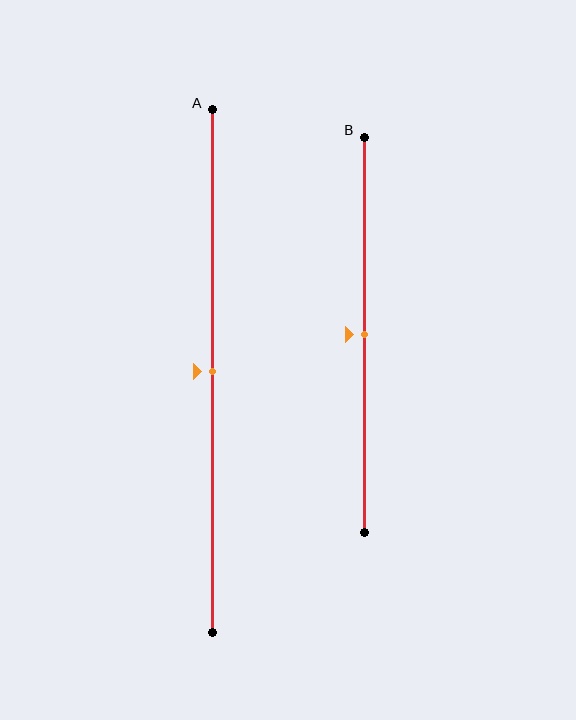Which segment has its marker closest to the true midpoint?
Segment A has its marker closest to the true midpoint.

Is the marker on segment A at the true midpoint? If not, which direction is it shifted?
Yes, the marker on segment A is at the true midpoint.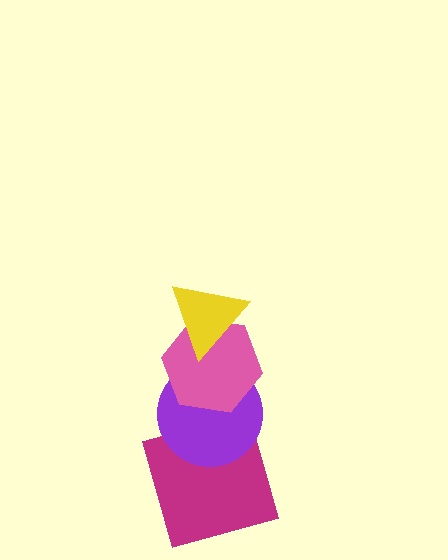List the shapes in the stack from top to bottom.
From top to bottom: the yellow triangle, the pink hexagon, the purple circle, the magenta square.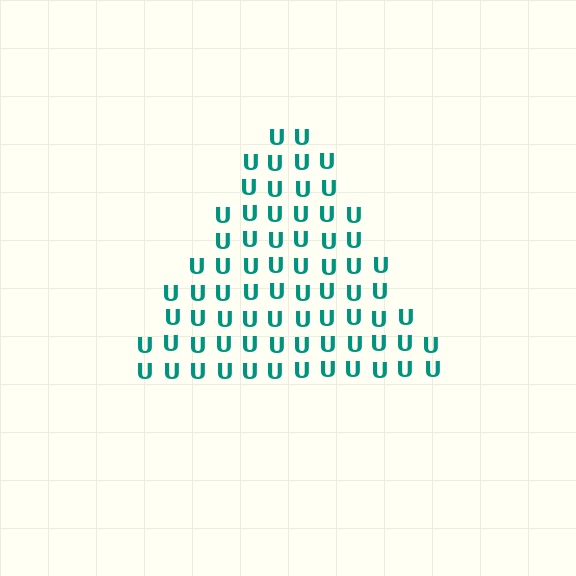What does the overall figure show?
The overall figure shows a triangle.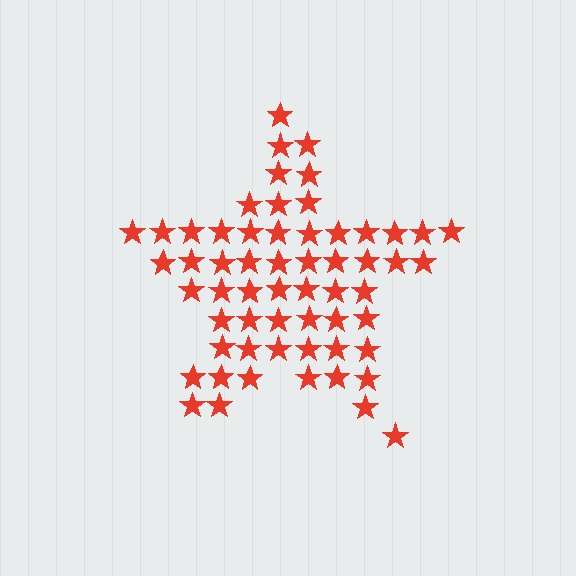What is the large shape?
The large shape is a star.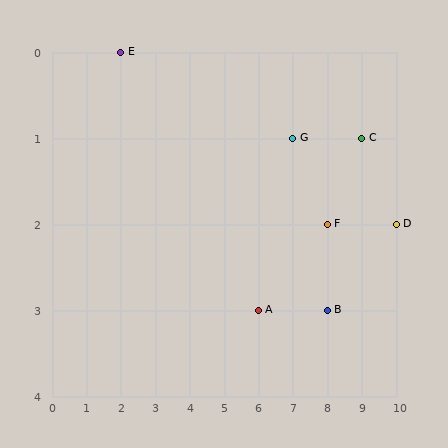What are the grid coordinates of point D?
Point D is at grid coordinates (10, 2).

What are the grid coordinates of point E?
Point E is at grid coordinates (2, 0).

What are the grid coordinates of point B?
Point B is at grid coordinates (8, 3).